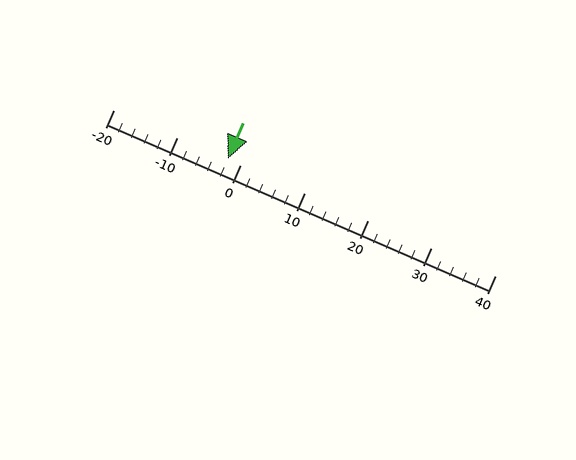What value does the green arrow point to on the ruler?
The green arrow points to approximately -2.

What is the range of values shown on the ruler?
The ruler shows values from -20 to 40.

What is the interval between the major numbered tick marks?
The major tick marks are spaced 10 units apart.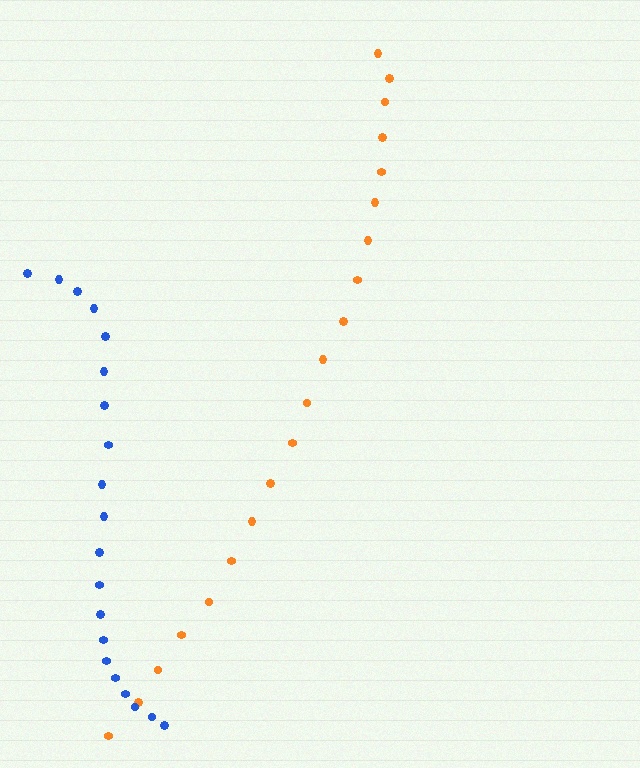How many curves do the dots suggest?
There are 2 distinct paths.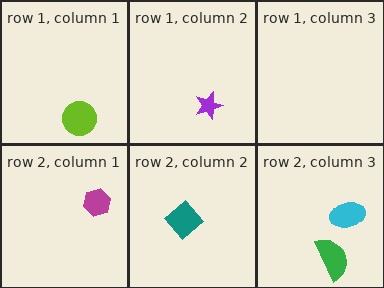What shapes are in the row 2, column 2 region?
The teal diamond.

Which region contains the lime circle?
The row 1, column 1 region.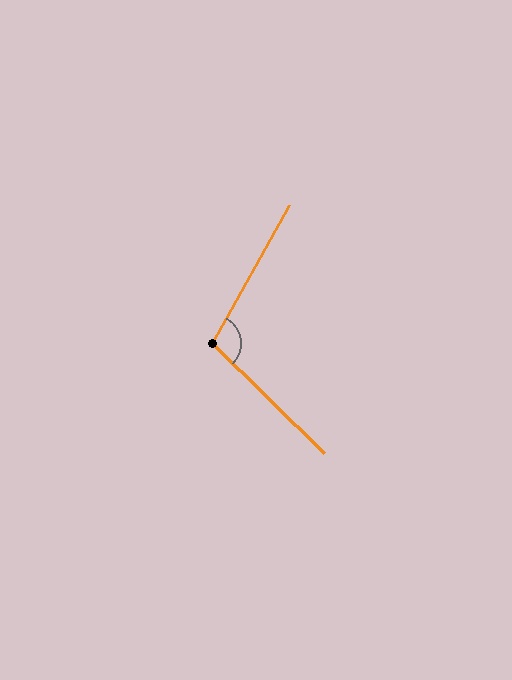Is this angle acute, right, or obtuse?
It is obtuse.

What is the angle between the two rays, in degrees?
Approximately 105 degrees.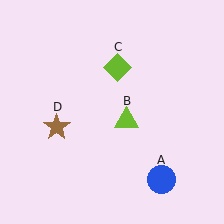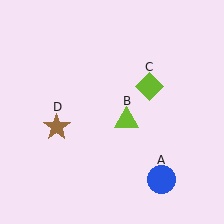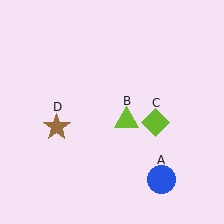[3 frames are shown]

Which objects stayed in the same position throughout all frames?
Blue circle (object A) and lime triangle (object B) and brown star (object D) remained stationary.